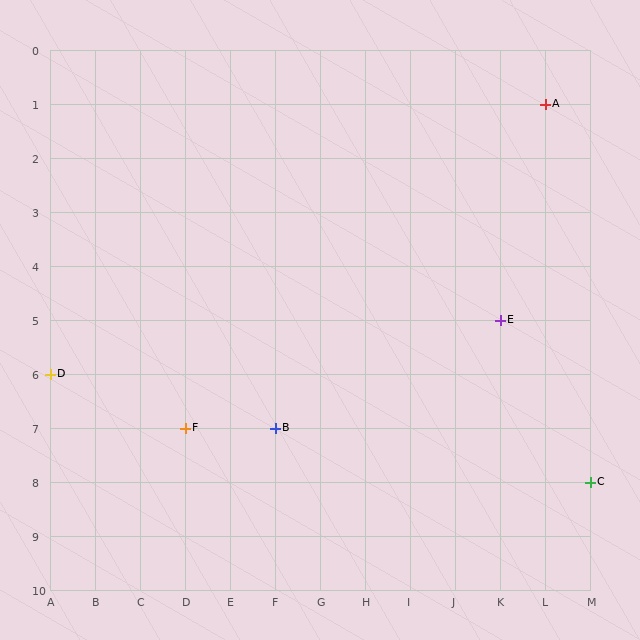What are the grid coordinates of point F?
Point F is at grid coordinates (D, 7).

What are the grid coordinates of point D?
Point D is at grid coordinates (A, 6).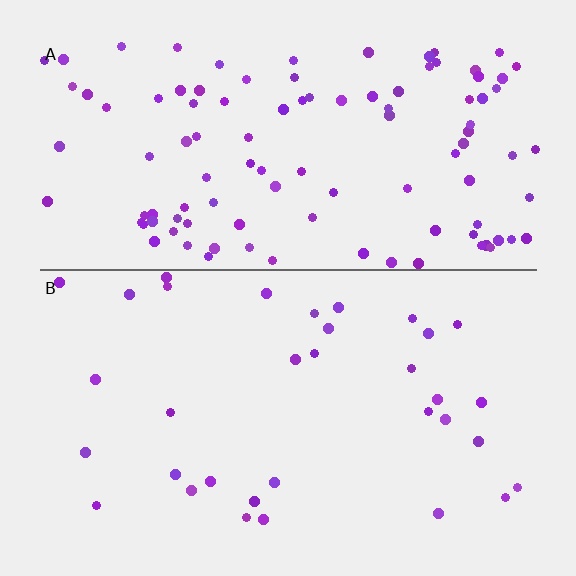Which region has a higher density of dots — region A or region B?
A (the top).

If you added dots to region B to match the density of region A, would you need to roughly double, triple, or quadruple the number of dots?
Approximately triple.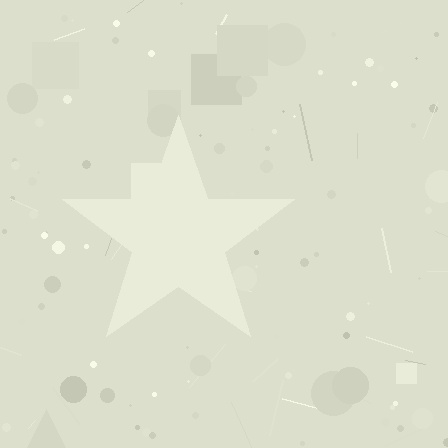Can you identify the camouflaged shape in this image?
The camouflaged shape is a star.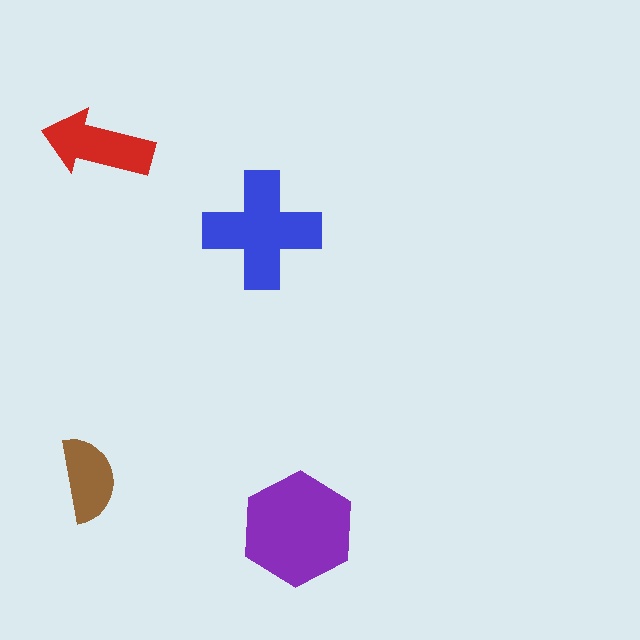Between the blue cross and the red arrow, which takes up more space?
The blue cross.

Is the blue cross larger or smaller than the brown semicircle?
Larger.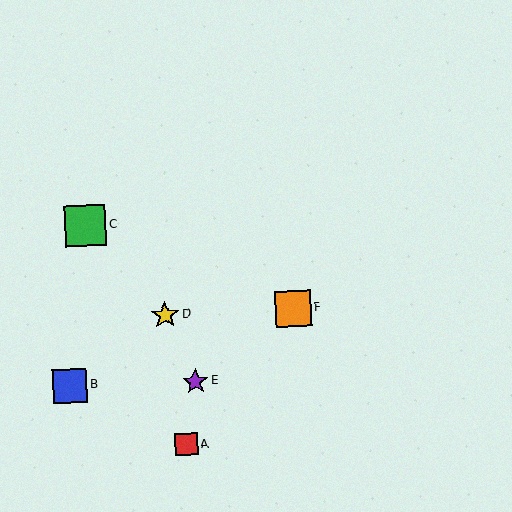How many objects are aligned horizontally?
2 objects (D, F) are aligned horizontally.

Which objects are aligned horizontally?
Objects D, F are aligned horizontally.